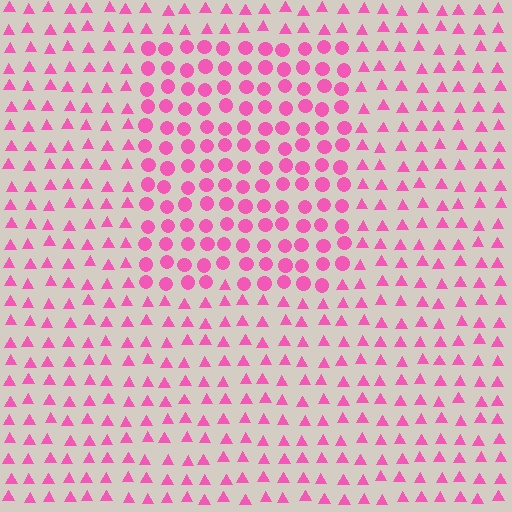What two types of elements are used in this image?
The image uses circles inside the rectangle region and triangles outside it.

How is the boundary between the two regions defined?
The boundary is defined by a change in element shape: circles inside vs. triangles outside. All elements share the same color and spacing.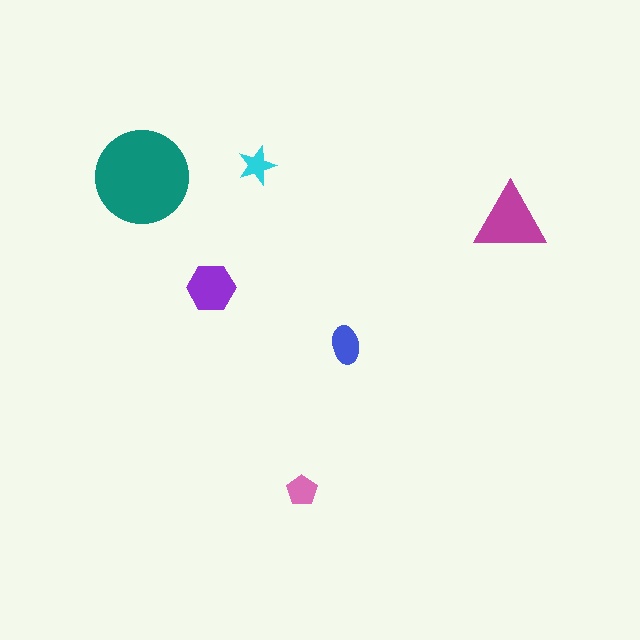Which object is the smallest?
The cyan star.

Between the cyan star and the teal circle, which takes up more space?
The teal circle.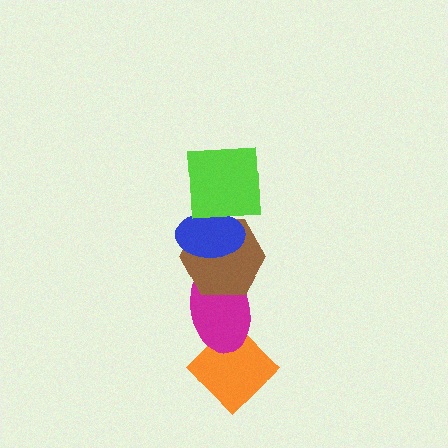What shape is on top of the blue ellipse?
The lime square is on top of the blue ellipse.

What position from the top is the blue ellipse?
The blue ellipse is 2nd from the top.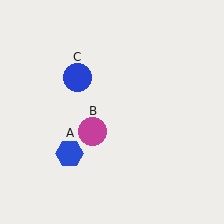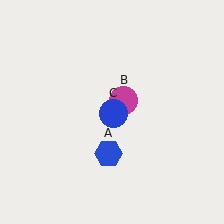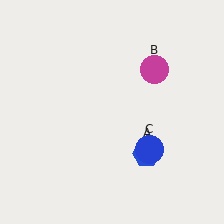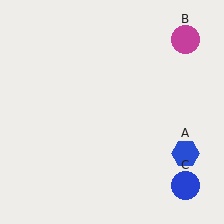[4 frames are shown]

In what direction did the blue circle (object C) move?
The blue circle (object C) moved down and to the right.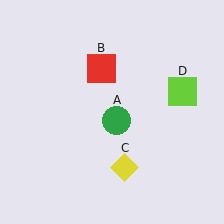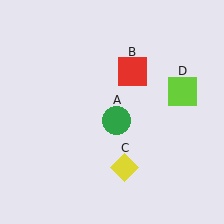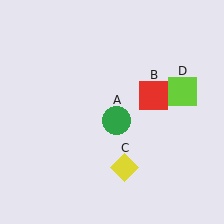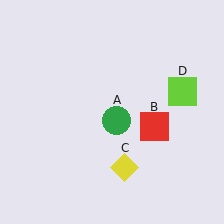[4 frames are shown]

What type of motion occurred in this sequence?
The red square (object B) rotated clockwise around the center of the scene.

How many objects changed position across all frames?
1 object changed position: red square (object B).